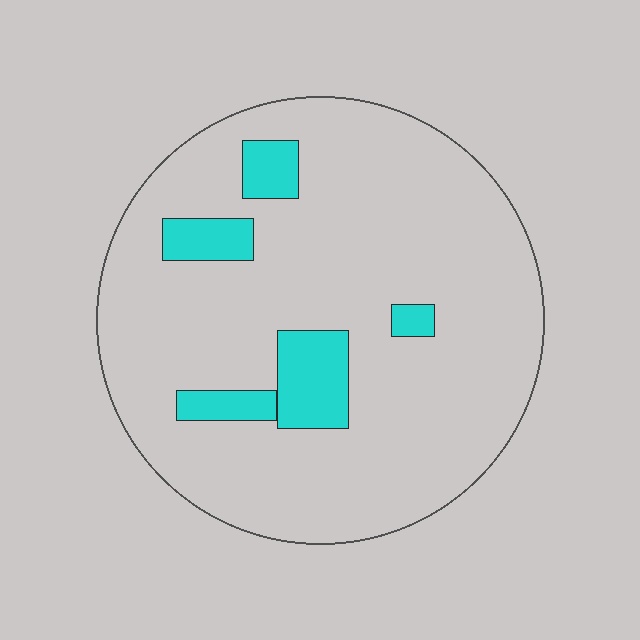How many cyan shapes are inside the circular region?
5.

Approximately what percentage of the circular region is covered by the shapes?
Approximately 10%.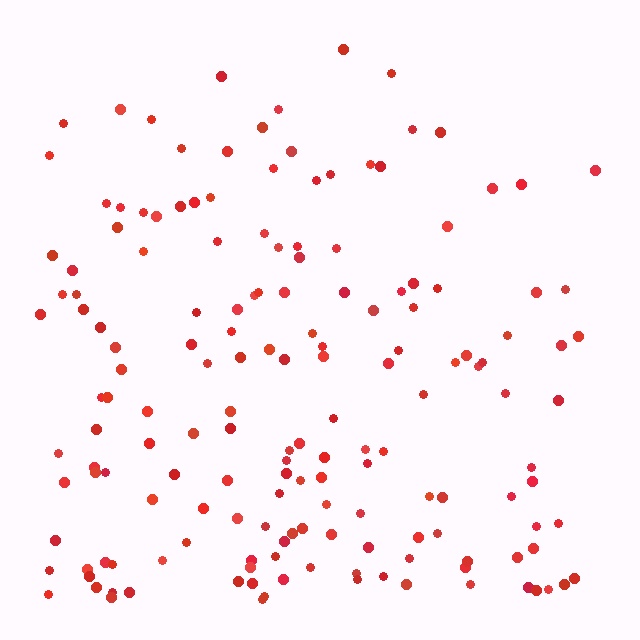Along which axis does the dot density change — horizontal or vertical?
Vertical.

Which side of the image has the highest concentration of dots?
The bottom.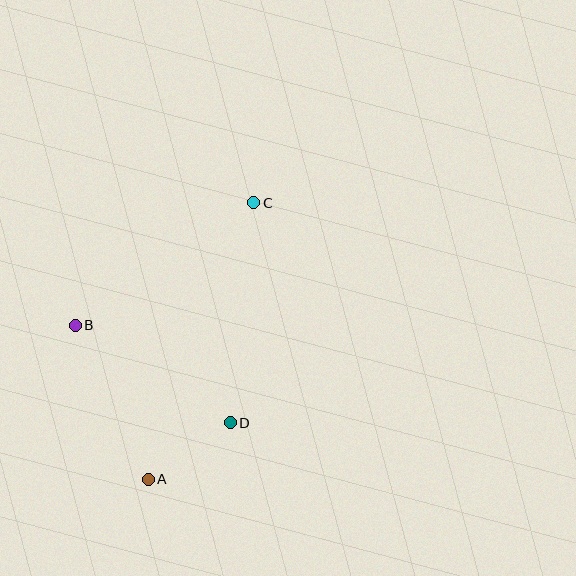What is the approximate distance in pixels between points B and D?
The distance between B and D is approximately 183 pixels.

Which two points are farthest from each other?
Points A and C are farthest from each other.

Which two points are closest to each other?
Points A and D are closest to each other.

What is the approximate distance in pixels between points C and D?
The distance between C and D is approximately 221 pixels.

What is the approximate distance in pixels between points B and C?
The distance between B and C is approximately 216 pixels.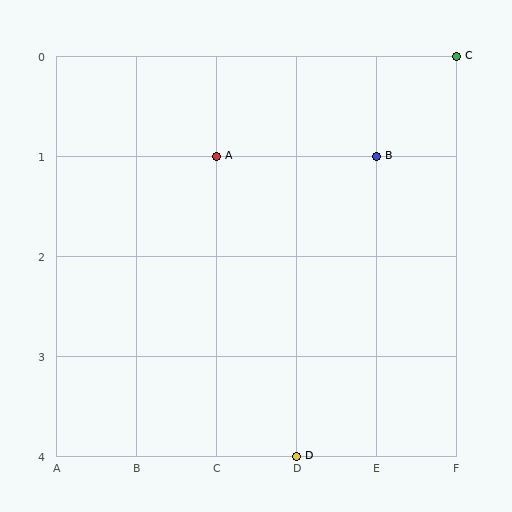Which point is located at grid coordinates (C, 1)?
Point A is at (C, 1).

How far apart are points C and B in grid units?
Points C and B are 1 column and 1 row apart (about 1.4 grid units diagonally).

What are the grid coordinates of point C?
Point C is at grid coordinates (F, 0).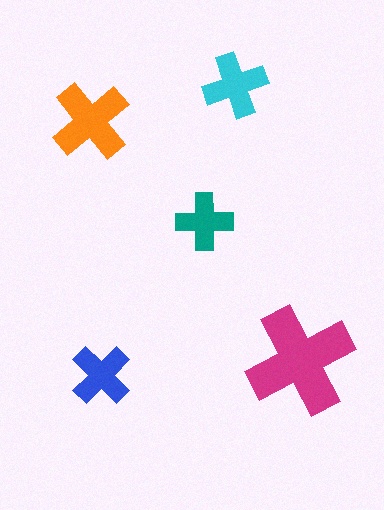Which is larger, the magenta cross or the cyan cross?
The magenta one.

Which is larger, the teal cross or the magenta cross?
The magenta one.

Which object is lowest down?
The blue cross is bottommost.